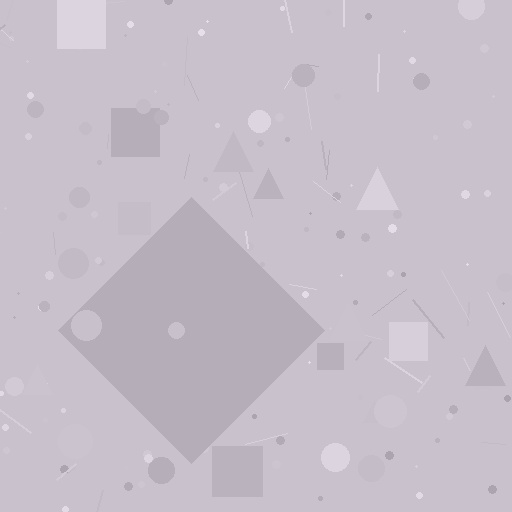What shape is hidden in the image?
A diamond is hidden in the image.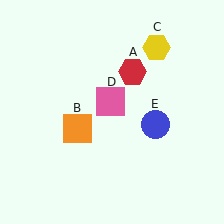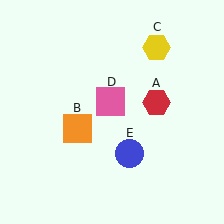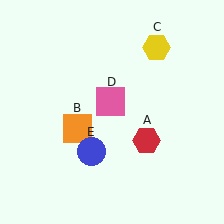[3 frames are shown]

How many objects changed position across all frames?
2 objects changed position: red hexagon (object A), blue circle (object E).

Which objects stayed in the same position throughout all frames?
Orange square (object B) and yellow hexagon (object C) and pink square (object D) remained stationary.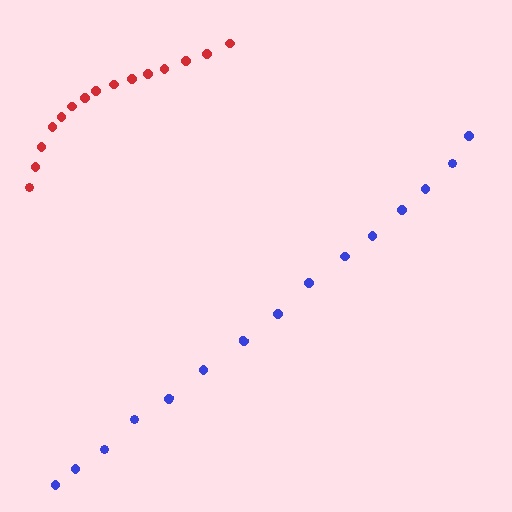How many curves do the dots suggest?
There are 2 distinct paths.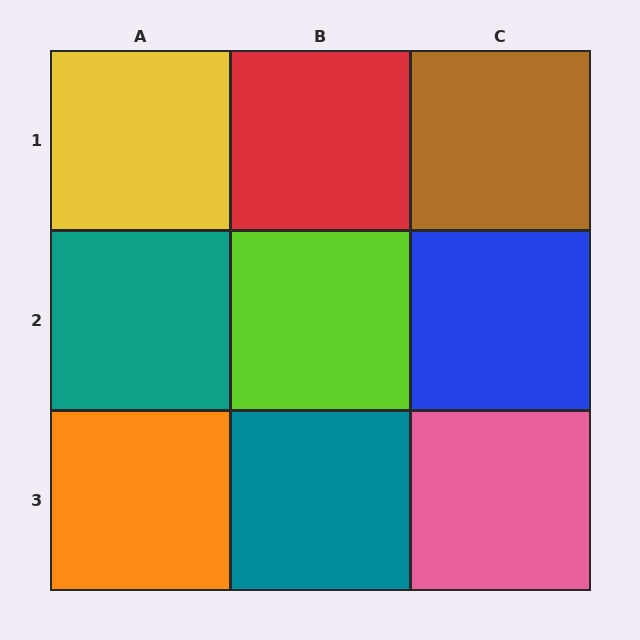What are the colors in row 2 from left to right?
Teal, lime, blue.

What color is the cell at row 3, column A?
Orange.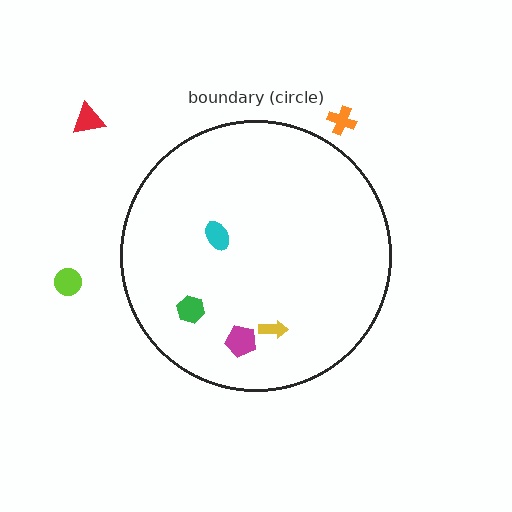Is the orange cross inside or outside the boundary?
Outside.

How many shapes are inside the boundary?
4 inside, 3 outside.